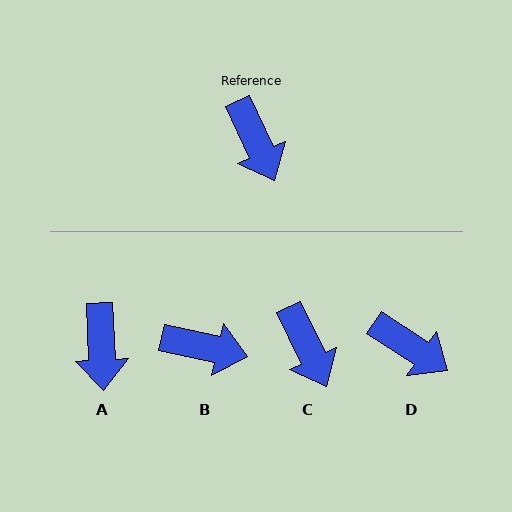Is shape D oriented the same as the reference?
No, it is off by about 31 degrees.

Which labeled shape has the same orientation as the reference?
C.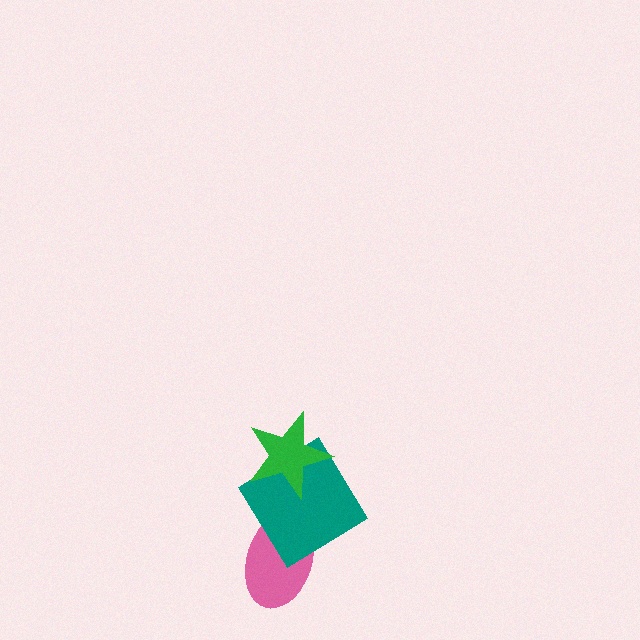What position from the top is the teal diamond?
The teal diamond is 2nd from the top.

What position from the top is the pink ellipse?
The pink ellipse is 3rd from the top.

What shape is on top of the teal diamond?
The green star is on top of the teal diamond.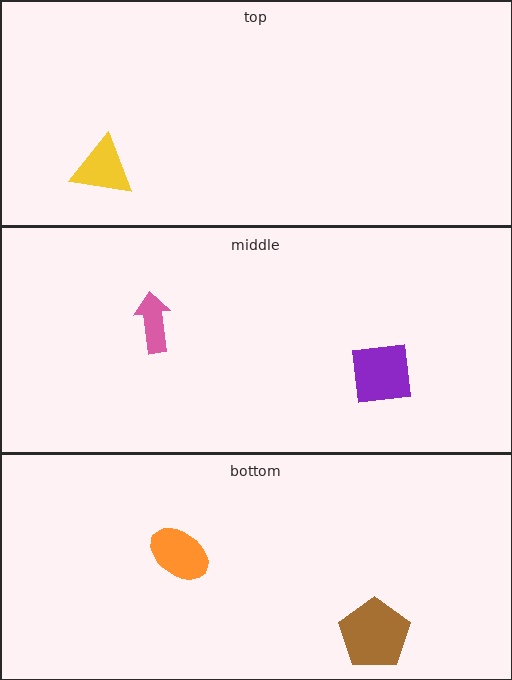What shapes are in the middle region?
The pink arrow, the purple square.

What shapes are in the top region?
The yellow triangle.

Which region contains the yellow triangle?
The top region.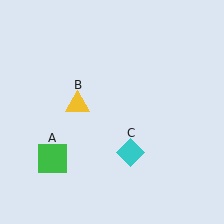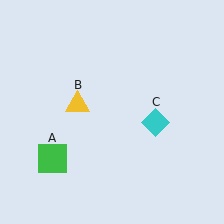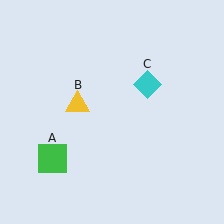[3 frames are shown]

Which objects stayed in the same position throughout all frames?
Green square (object A) and yellow triangle (object B) remained stationary.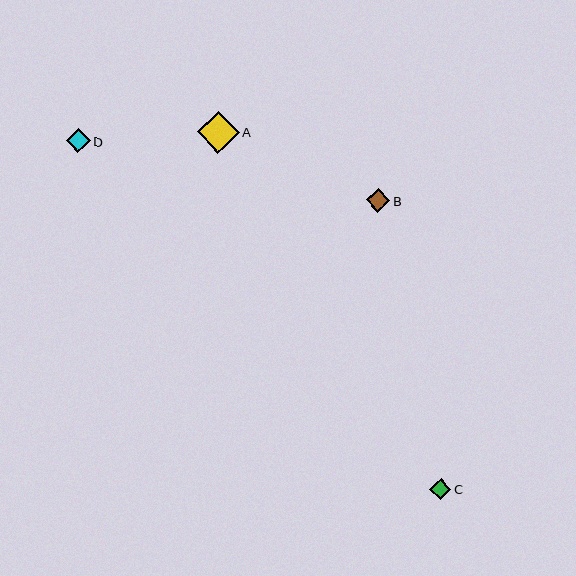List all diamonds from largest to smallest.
From largest to smallest: A, D, B, C.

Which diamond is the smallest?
Diamond C is the smallest with a size of approximately 21 pixels.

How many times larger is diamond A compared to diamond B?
Diamond A is approximately 1.8 times the size of diamond B.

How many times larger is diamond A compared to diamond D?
Diamond A is approximately 1.7 times the size of diamond D.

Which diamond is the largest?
Diamond A is the largest with a size of approximately 41 pixels.